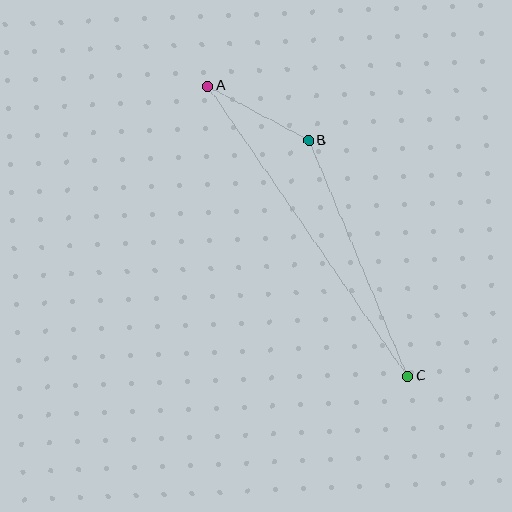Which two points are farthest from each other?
Points A and C are farthest from each other.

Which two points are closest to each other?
Points A and B are closest to each other.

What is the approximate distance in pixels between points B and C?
The distance between B and C is approximately 255 pixels.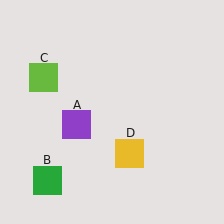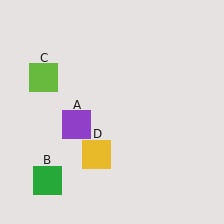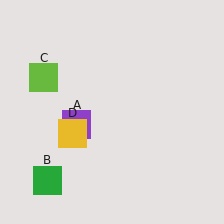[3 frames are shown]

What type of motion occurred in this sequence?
The yellow square (object D) rotated clockwise around the center of the scene.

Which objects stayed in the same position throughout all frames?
Purple square (object A) and green square (object B) and lime square (object C) remained stationary.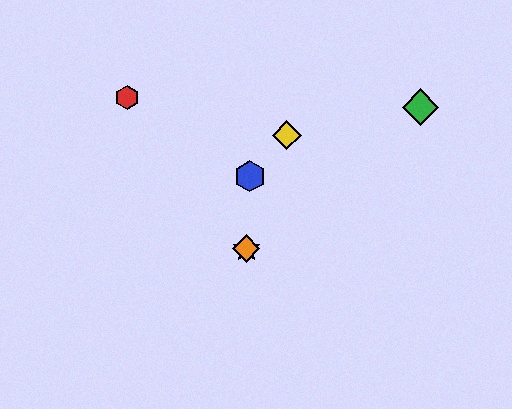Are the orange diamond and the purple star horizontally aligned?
Yes, both are at y≈249.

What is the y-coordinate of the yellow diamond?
The yellow diamond is at y≈135.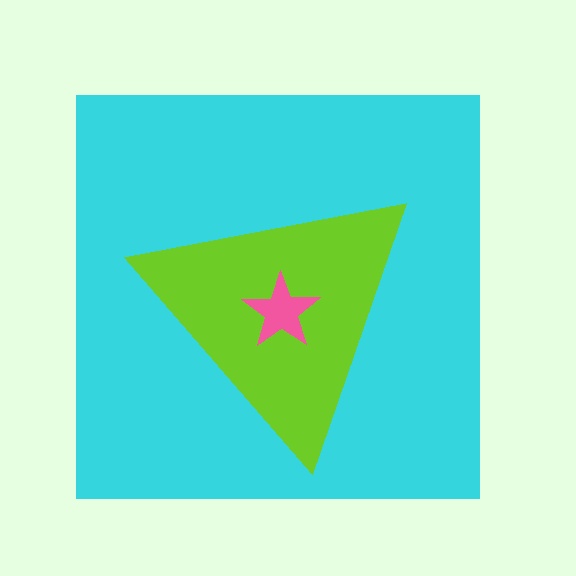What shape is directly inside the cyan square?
The lime triangle.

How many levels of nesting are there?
3.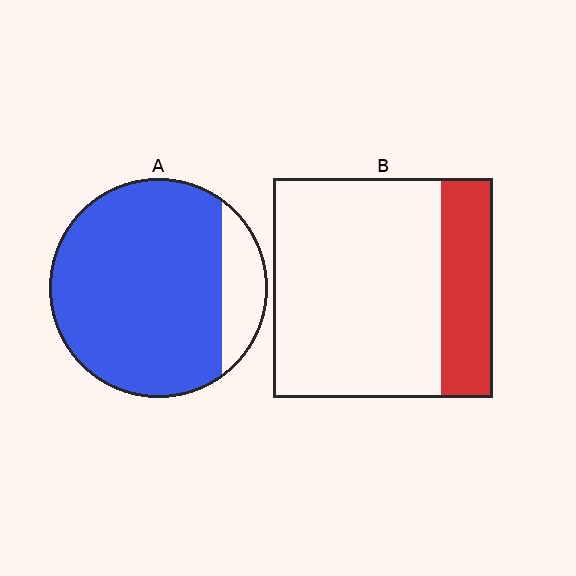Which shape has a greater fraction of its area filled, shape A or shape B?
Shape A.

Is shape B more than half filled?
No.